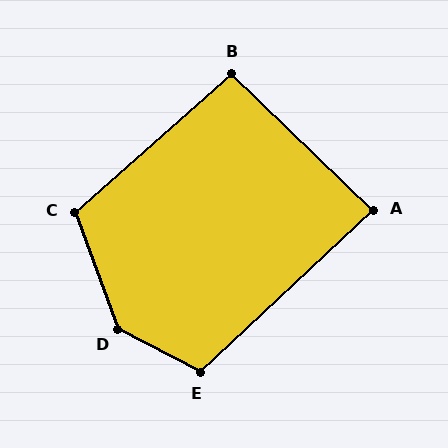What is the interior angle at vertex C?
Approximately 111 degrees (obtuse).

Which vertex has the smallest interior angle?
A, at approximately 87 degrees.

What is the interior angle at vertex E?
Approximately 110 degrees (obtuse).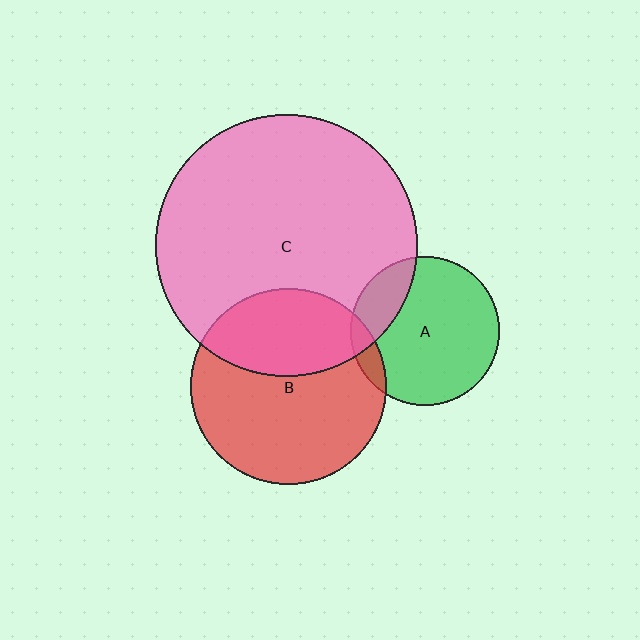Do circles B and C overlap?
Yes.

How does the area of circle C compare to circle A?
Approximately 3.1 times.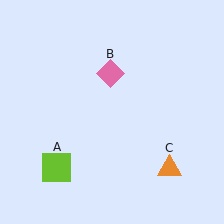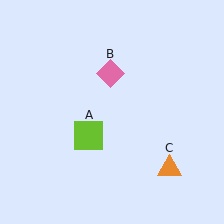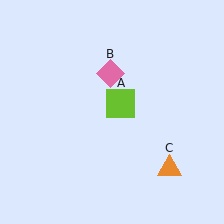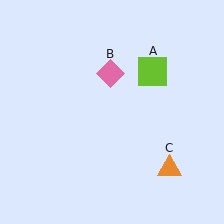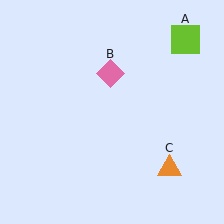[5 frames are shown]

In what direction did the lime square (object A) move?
The lime square (object A) moved up and to the right.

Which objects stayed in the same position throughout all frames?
Pink diamond (object B) and orange triangle (object C) remained stationary.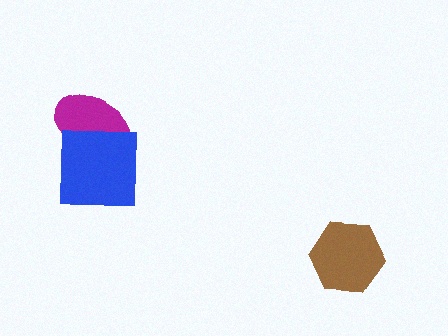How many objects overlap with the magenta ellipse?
1 object overlaps with the magenta ellipse.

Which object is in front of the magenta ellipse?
The blue square is in front of the magenta ellipse.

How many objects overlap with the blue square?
1 object overlaps with the blue square.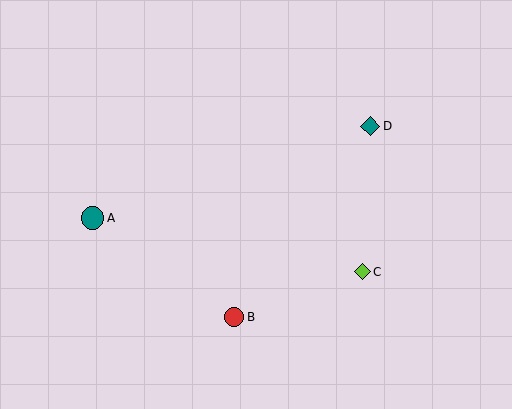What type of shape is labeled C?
Shape C is a lime diamond.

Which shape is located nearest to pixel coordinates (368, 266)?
The lime diamond (labeled C) at (362, 272) is nearest to that location.